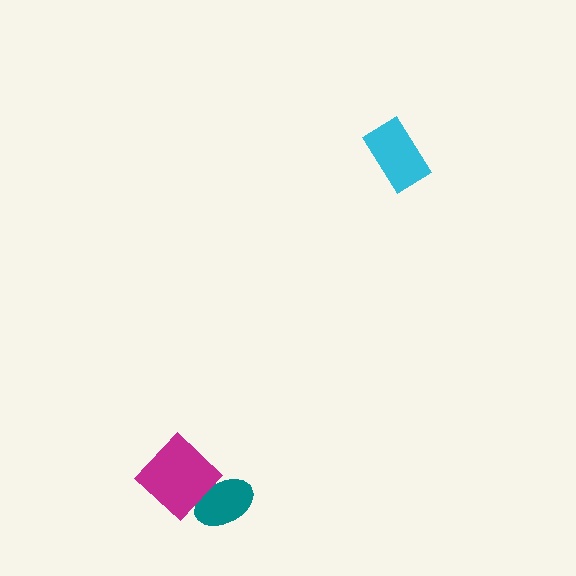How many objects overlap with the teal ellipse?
1 object overlaps with the teal ellipse.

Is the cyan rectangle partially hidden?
No, no other shape covers it.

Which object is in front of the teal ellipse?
The magenta diamond is in front of the teal ellipse.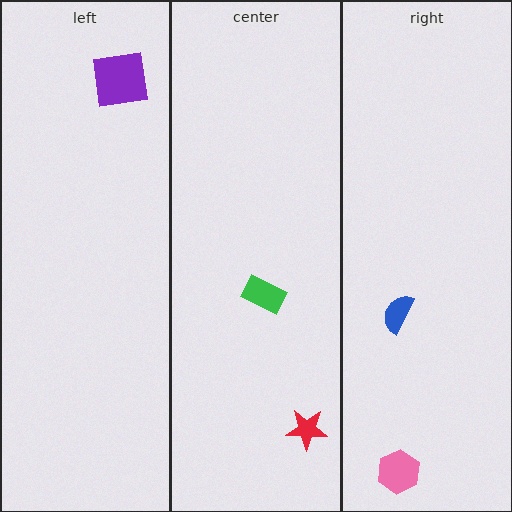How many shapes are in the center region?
2.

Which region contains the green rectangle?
The center region.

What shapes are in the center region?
The green rectangle, the red star.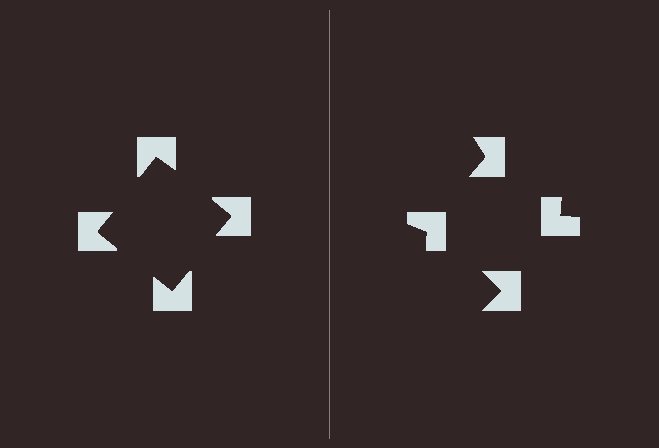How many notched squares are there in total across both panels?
8 — 4 on each side.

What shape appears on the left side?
An illusory square.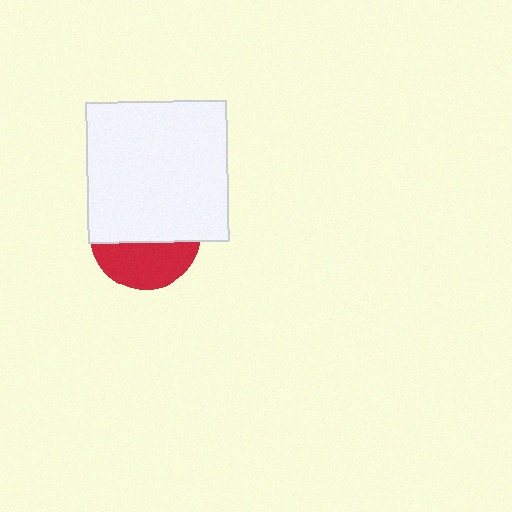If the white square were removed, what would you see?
You would see the complete red circle.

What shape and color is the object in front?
The object in front is a white square.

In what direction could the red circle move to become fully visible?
The red circle could move down. That would shift it out from behind the white square entirely.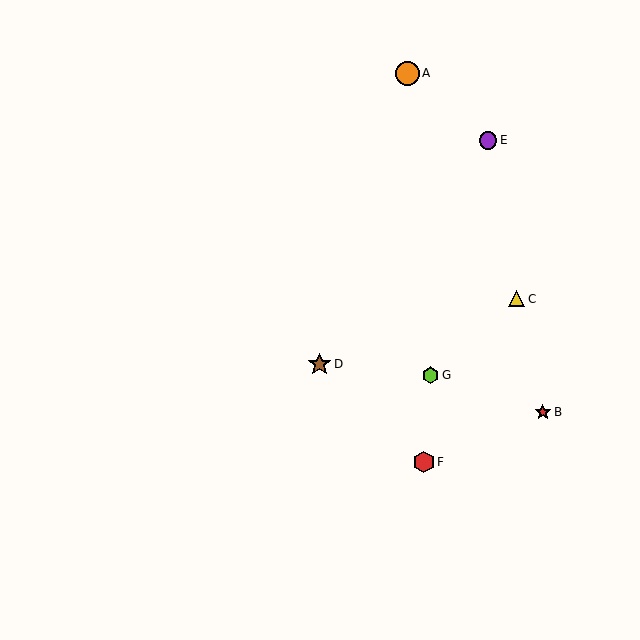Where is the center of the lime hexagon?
The center of the lime hexagon is at (430, 375).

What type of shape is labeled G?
Shape G is a lime hexagon.